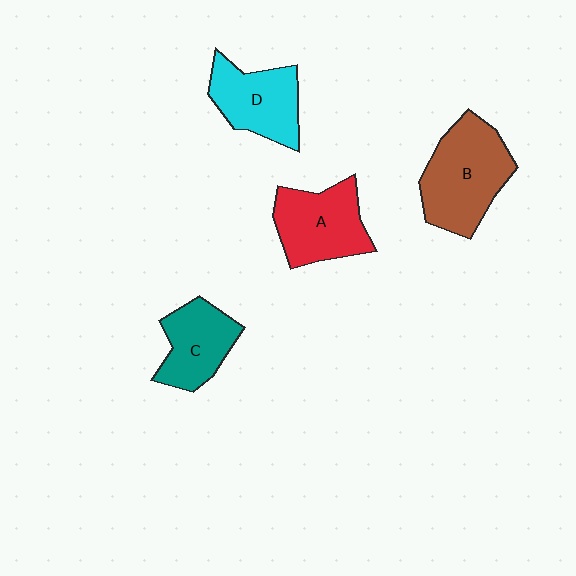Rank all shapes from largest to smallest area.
From largest to smallest: B (brown), A (red), D (cyan), C (teal).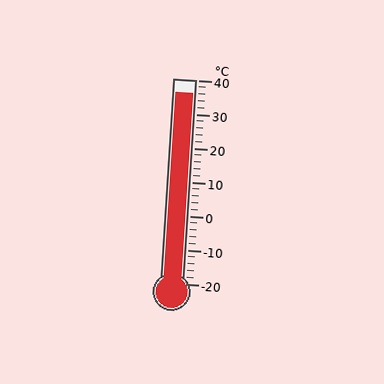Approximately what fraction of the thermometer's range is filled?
The thermometer is filled to approximately 95% of its range.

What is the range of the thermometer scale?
The thermometer scale ranges from -20°C to 40°C.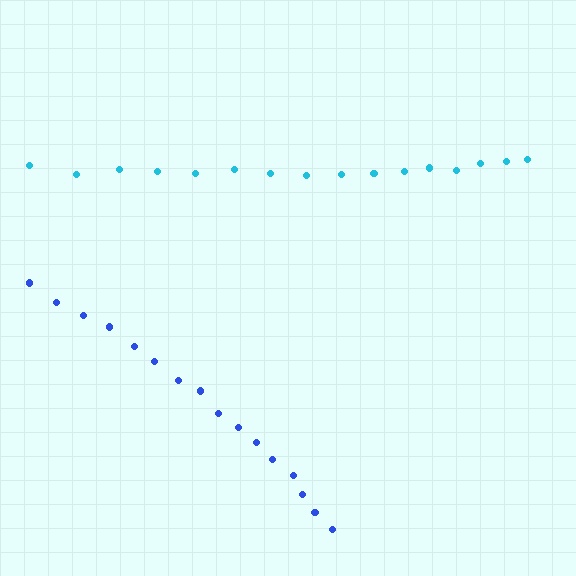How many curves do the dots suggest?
There are 2 distinct paths.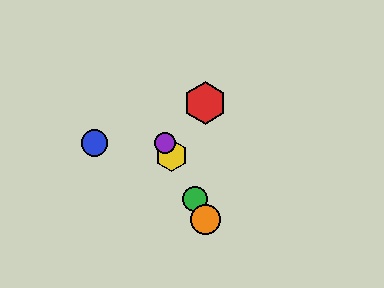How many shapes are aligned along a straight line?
4 shapes (the green circle, the yellow hexagon, the purple circle, the orange circle) are aligned along a straight line.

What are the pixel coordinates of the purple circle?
The purple circle is at (165, 143).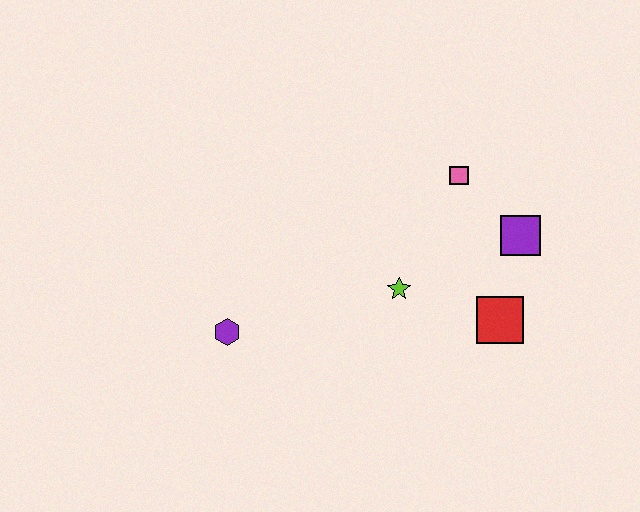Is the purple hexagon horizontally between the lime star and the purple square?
No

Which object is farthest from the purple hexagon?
The purple square is farthest from the purple hexagon.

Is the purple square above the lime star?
Yes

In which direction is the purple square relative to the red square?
The purple square is above the red square.